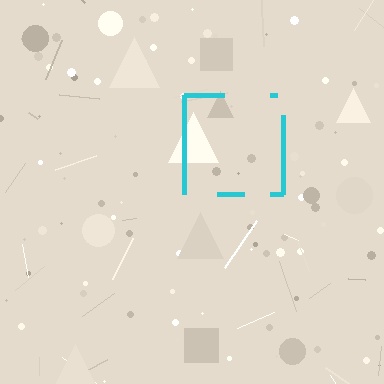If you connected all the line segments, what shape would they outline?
They would outline a square.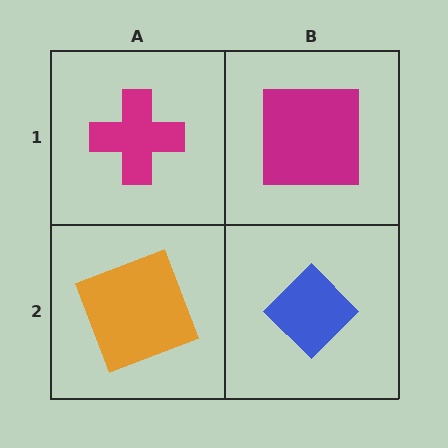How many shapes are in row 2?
2 shapes.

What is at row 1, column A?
A magenta cross.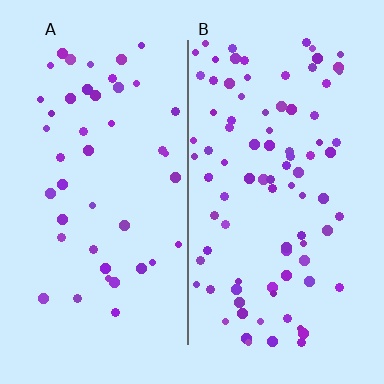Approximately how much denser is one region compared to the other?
Approximately 2.0× — region B over region A.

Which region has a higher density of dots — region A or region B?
B (the right).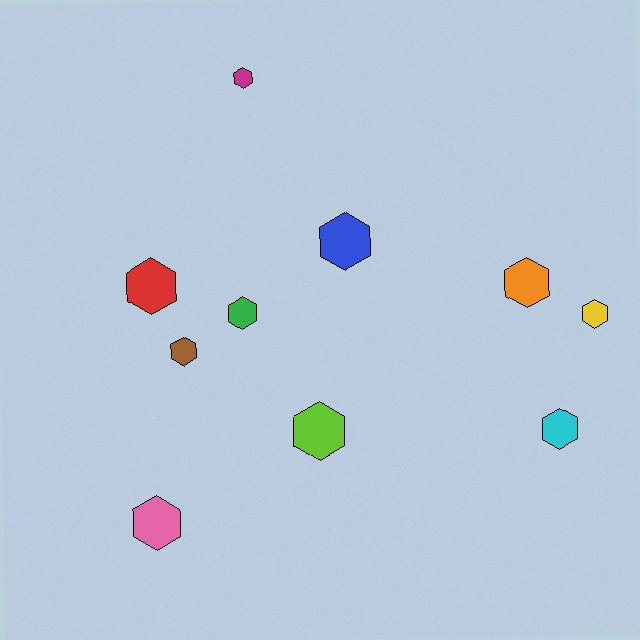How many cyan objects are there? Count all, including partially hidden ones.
There is 1 cyan object.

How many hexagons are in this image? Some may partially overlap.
There are 10 hexagons.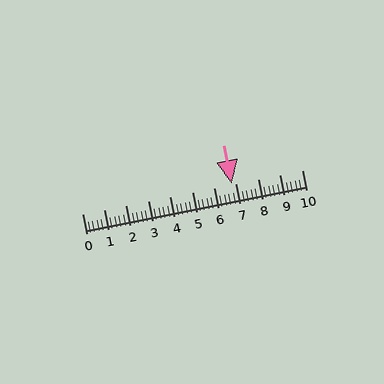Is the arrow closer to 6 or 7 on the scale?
The arrow is closer to 7.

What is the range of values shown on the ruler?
The ruler shows values from 0 to 10.